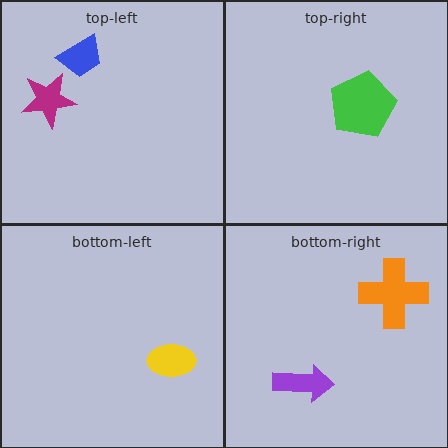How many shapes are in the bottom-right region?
2.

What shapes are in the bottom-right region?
The purple arrow, the orange cross.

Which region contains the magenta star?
The top-left region.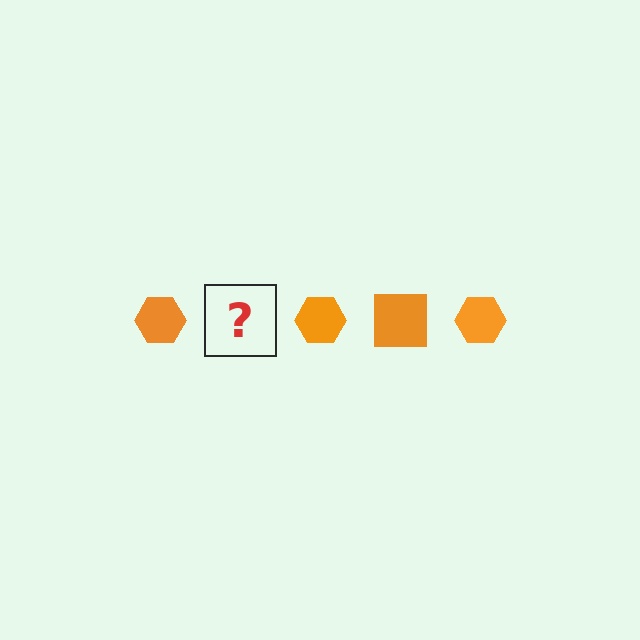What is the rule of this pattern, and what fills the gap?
The rule is that the pattern cycles through hexagon, square shapes in orange. The gap should be filled with an orange square.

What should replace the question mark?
The question mark should be replaced with an orange square.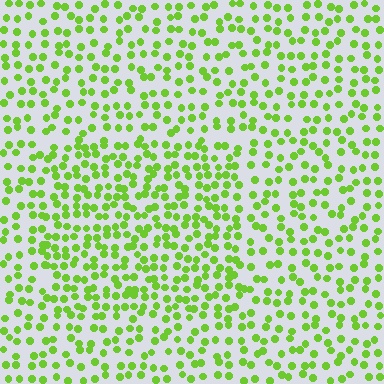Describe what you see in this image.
The image contains small lime elements arranged at two different densities. A rectangle-shaped region is visible where the elements are more densely packed than the surrounding area.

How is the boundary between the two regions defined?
The boundary is defined by a change in element density (approximately 1.5x ratio). All elements are the same color, size, and shape.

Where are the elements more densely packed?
The elements are more densely packed inside the rectangle boundary.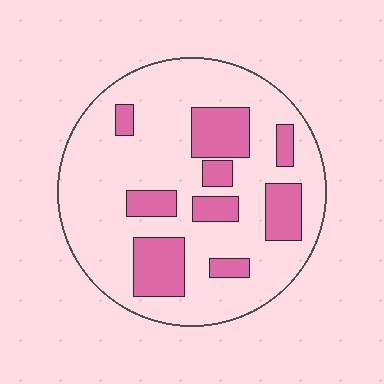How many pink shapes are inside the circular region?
9.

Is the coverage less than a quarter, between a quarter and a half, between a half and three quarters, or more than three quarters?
Less than a quarter.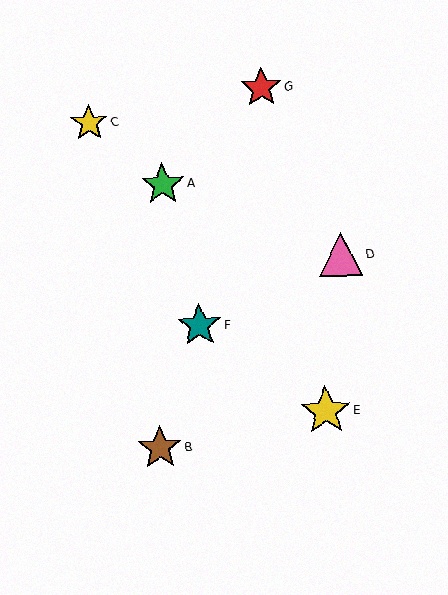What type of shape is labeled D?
Shape D is a pink triangle.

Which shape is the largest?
The yellow star (labeled E) is the largest.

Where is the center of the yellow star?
The center of the yellow star is at (89, 123).